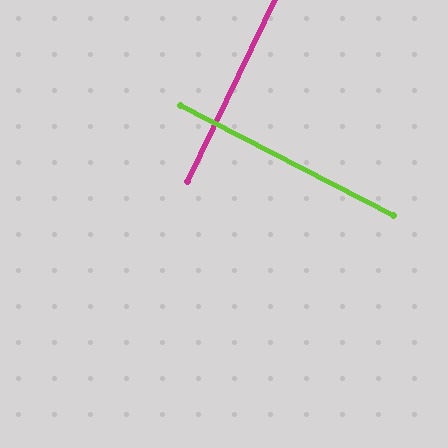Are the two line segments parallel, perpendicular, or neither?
Perpendicular — they meet at approximately 88°.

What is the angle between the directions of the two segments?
Approximately 88 degrees.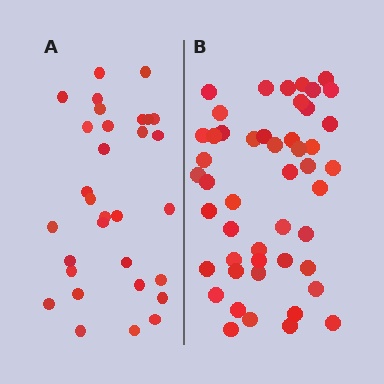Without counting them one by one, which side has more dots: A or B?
Region B (the right region) has more dots.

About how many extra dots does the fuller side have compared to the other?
Region B has approximately 15 more dots than region A.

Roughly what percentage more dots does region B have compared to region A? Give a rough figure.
About 55% more.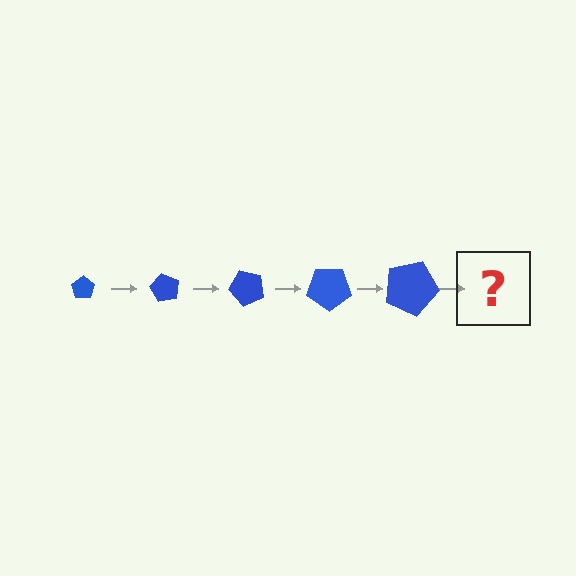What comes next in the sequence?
The next element should be a pentagon, larger than the previous one and rotated 300 degrees from the start.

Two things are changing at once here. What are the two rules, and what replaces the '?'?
The two rules are that the pentagon grows larger each step and it rotates 60 degrees each step. The '?' should be a pentagon, larger than the previous one and rotated 300 degrees from the start.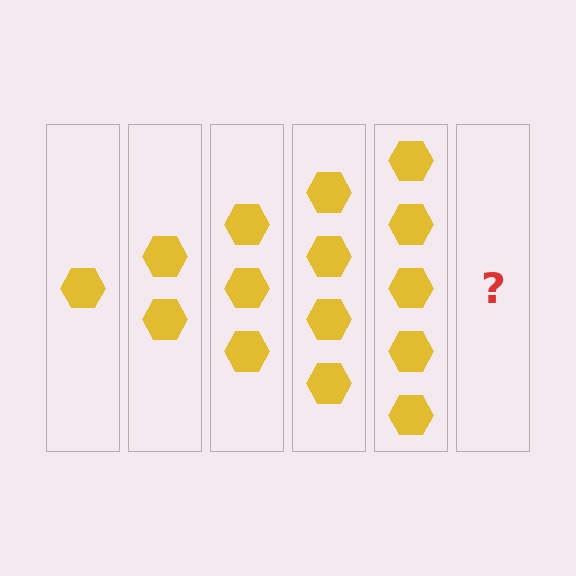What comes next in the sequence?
The next element should be 6 hexagons.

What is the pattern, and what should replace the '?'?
The pattern is that each step adds one more hexagon. The '?' should be 6 hexagons.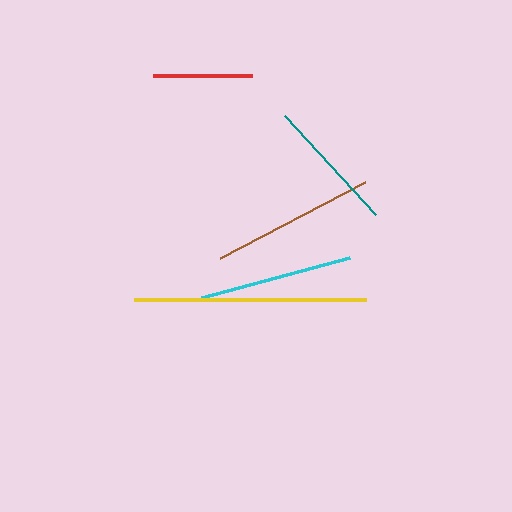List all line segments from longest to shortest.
From longest to shortest: yellow, brown, cyan, teal, red.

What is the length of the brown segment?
The brown segment is approximately 164 pixels long.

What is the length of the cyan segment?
The cyan segment is approximately 153 pixels long.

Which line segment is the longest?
The yellow line is the longest at approximately 232 pixels.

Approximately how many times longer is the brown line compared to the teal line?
The brown line is approximately 1.2 times the length of the teal line.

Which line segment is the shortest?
The red line is the shortest at approximately 99 pixels.